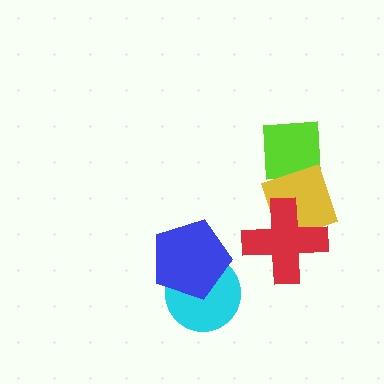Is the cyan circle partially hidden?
Yes, it is partially covered by another shape.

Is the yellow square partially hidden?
Yes, it is partially covered by another shape.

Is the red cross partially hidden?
No, no other shape covers it.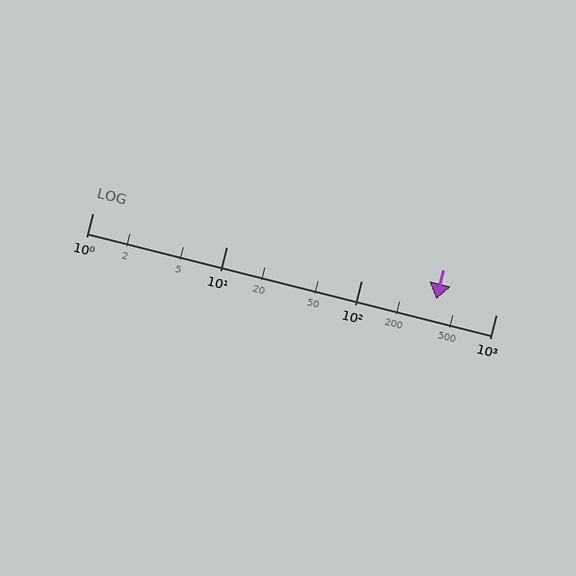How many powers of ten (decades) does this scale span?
The scale spans 3 decades, from 1 to 1000.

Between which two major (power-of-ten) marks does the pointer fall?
The pointer is between 100 and 1000.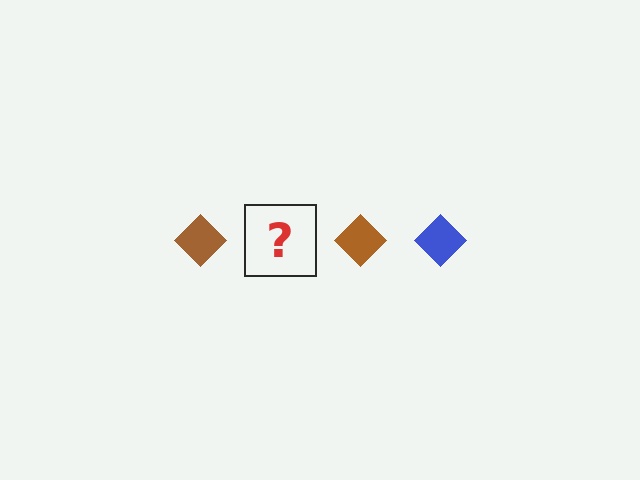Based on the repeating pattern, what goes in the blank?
The blank should be a blue diamond.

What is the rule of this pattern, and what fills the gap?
The rule is that the pattern cycles through brown, blue diamonds. The gap should be filled with a blue diamond.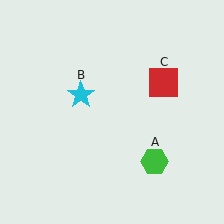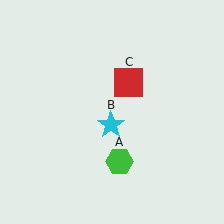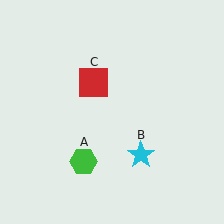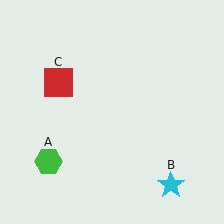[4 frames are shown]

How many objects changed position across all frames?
3 objects changed position: green hexagon (object A), cyan star (object B), red square (object C).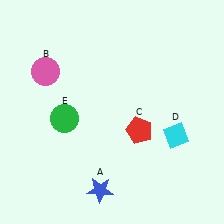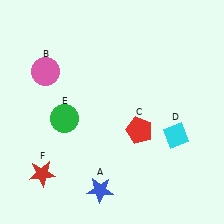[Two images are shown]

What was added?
A red star (F) was added in Image 2.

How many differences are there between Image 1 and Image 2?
There is 1 difference between the two images.